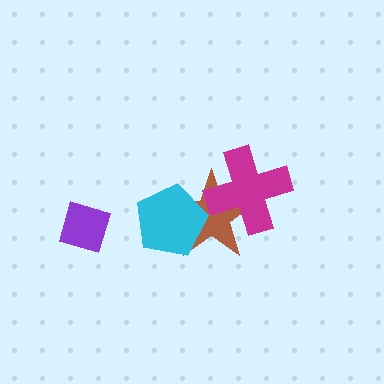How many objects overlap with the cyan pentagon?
1 object overlaps with the cyan pentagon.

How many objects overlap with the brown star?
2 objects overlap with the brown star.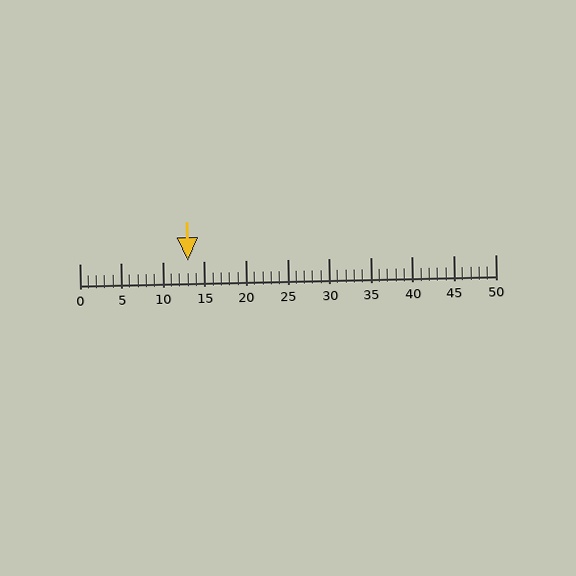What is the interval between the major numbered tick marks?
The major tick marks are spaced 5 units apart.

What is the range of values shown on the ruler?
The ruler shows values from 0 to 50.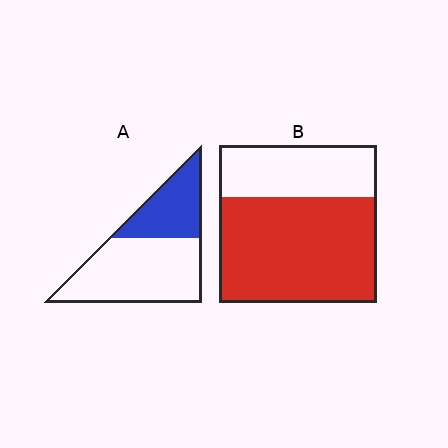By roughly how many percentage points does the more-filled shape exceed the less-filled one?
By roughly 30 percentage points (B over A).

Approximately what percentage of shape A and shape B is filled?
A is approximately 35% and B is approximately 65%.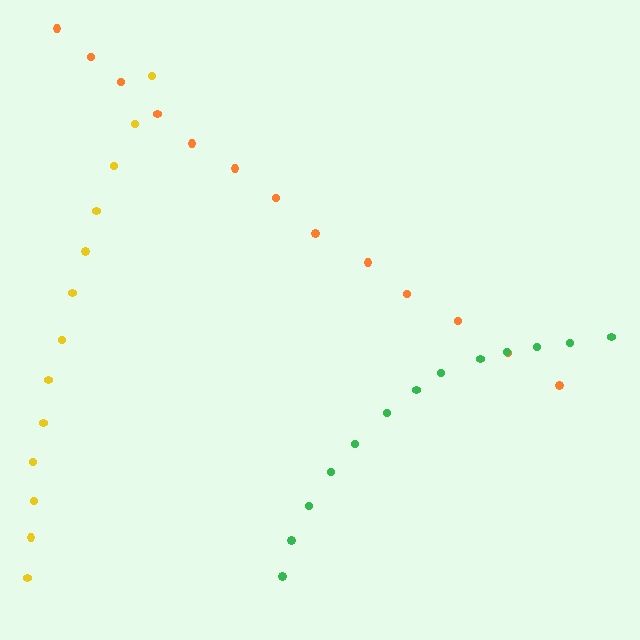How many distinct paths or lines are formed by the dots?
There are 3 distinct paths.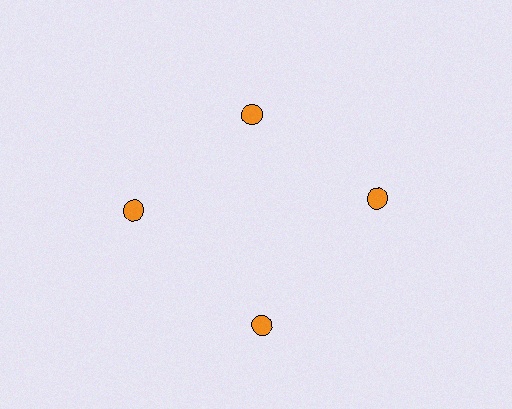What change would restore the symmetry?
The symmetry would be restored by moving it outward, back onto the ring so that all 4 circles sit at equal angles and equal distance from the center.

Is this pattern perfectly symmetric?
No. The 4 orange circles are arranged in a ring, but one element near the 12 o'clock position is pulled inward toward the center, breaking the 4-fold rotational symmetry.